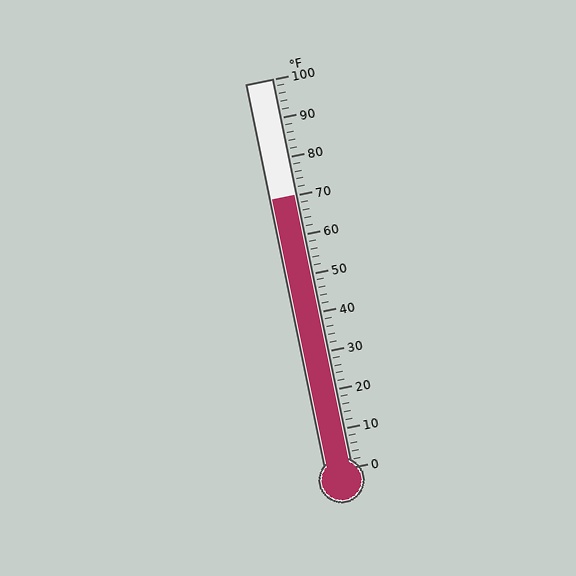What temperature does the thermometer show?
The thermometer shows approximately 70°F.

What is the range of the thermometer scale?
The thermometer scale ranges from 0°F to 100°F.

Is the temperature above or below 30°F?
The temperature is above 30°F.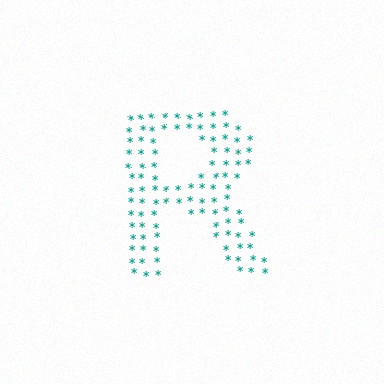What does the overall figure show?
The overall figure shows the letter R.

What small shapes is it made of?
It is made of small asterisks.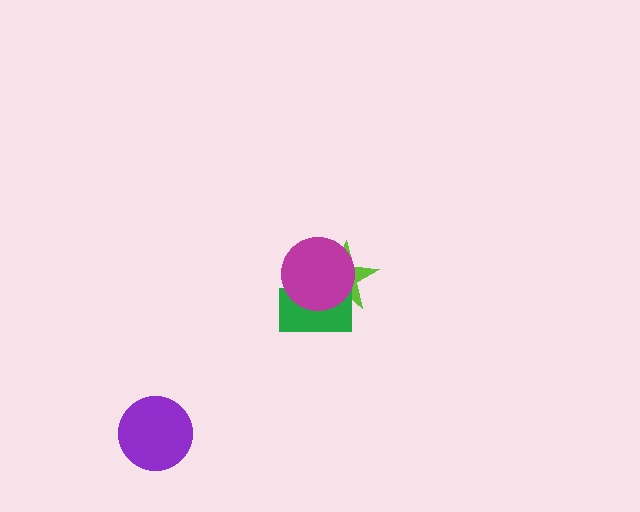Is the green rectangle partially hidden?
Yes, it is partially covered by another shape.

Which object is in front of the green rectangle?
The magenta circle is in front of the green rectangle.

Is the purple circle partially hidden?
No, no other shape covers it.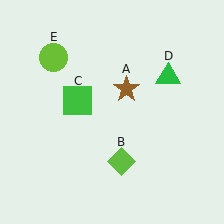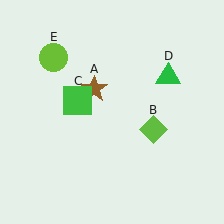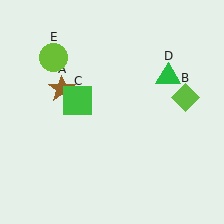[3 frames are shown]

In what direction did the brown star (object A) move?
The brown star (object A) moved left.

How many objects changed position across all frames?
2 objects changed position: brown star (object A), lime diamond (object B).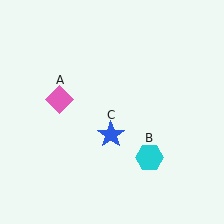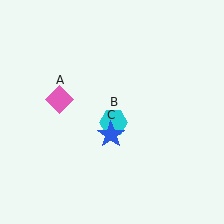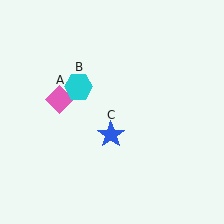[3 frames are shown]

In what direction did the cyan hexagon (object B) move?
The cyan hexagon (object B) moved up and to the left.